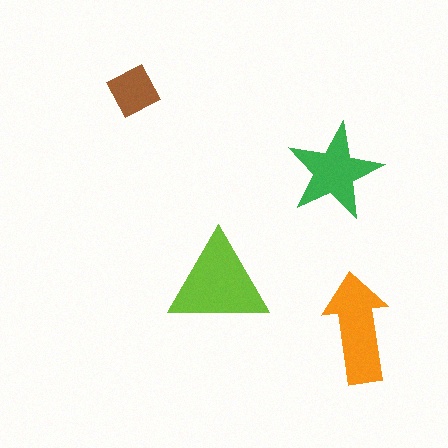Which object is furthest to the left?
The brown diamond is leftmost.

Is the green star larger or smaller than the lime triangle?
Smaller.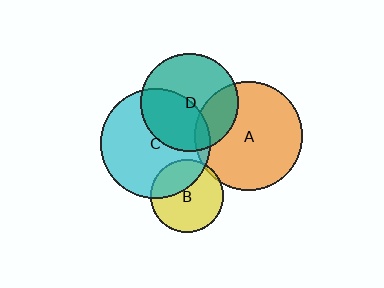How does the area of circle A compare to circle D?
Approximately 1.2 times.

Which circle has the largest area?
Circle C (cyan).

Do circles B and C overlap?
Yes.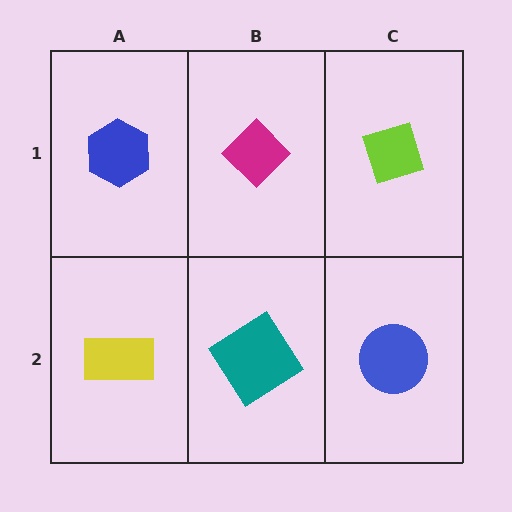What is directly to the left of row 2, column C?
A teal diamond.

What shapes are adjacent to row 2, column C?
A lime diamond (row 1, column C), a teal diamond (row 2, column B).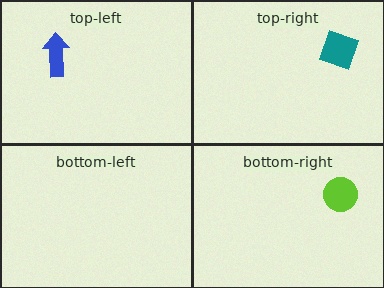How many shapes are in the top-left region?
1.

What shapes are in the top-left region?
The blue arrow.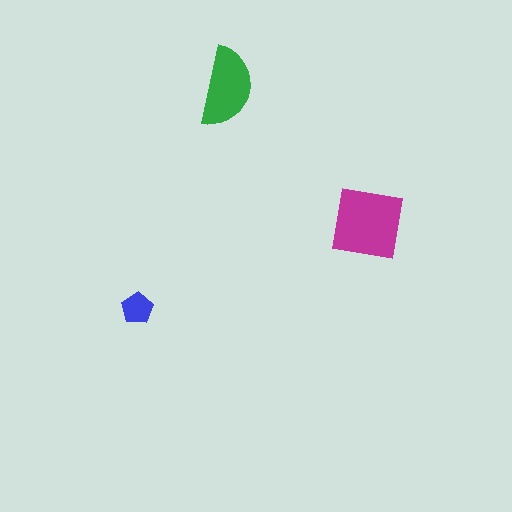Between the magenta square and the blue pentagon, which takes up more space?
The magenta square.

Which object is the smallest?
The blue pentagon.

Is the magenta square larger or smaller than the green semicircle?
Larger.